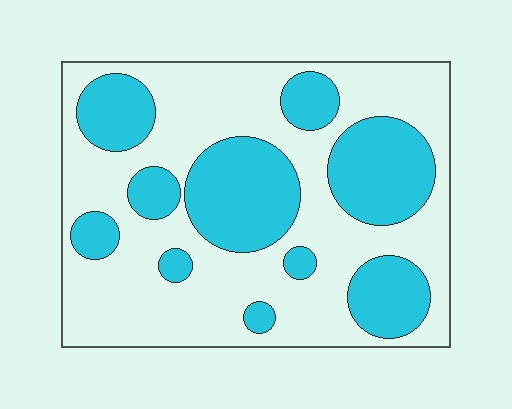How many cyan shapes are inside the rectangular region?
10.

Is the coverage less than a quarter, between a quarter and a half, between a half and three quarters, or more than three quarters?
Between a quarter and a half.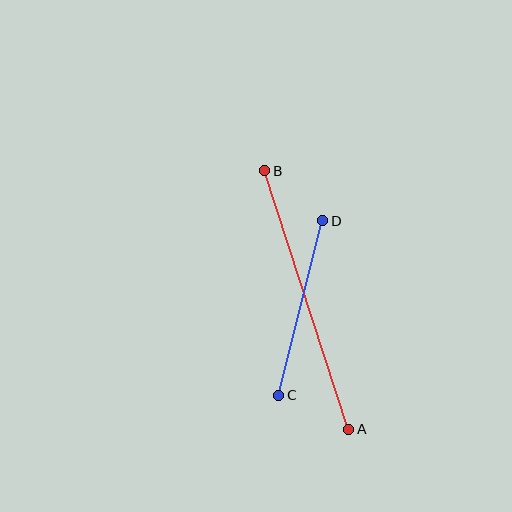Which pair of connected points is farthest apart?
Points A and B are farthest apart.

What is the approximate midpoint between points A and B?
The midpoint is at approximately (307, 300) pixels.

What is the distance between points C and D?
The distance is approximately 180 pixels.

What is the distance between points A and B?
The distance is approximately 272 pixels.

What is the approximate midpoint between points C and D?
The midpoint is at approximately (301, 308) pixels.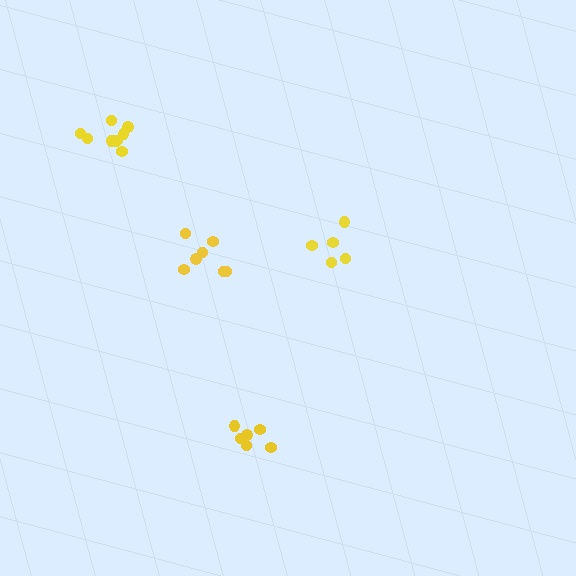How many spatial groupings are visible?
There are 4 spatial groupings.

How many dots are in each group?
Group 1: 9 dots, Group 2: 5 dots, Group 3: 7 dots, Group 4: 6 dots (27 total).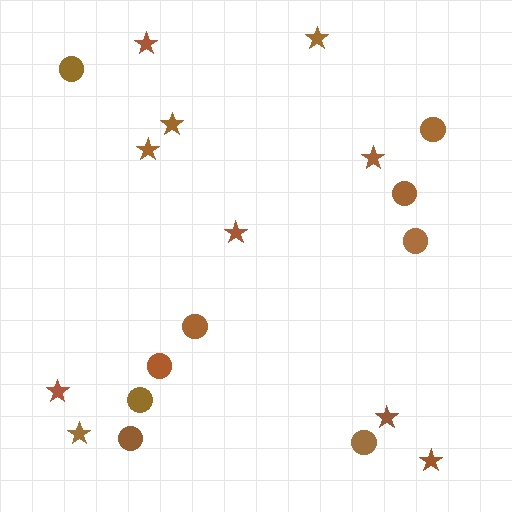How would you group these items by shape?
There are 2 groups: one group of stars (10) and one group of circles (9).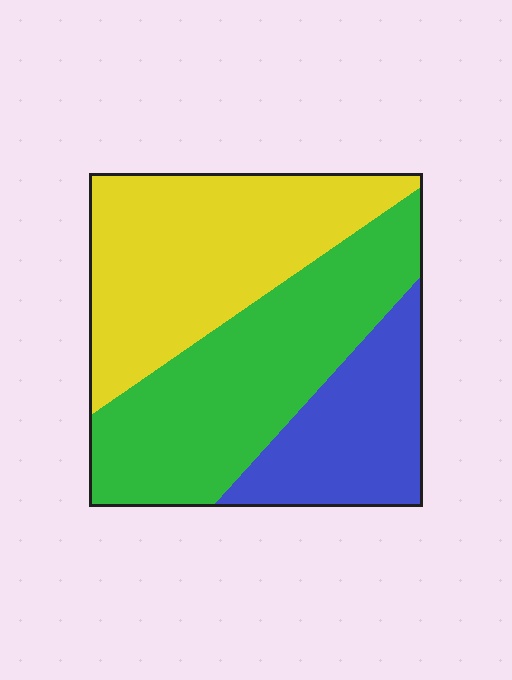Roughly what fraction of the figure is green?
Green takes up about two fifths (2/5) of the figure.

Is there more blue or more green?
Green.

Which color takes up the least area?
Blue, at roughly 20%.